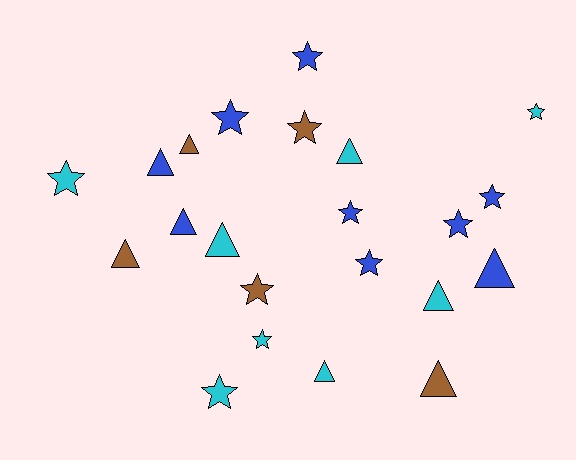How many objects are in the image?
There are 22 objects.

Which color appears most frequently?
Blue, with 9 objects.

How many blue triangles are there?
There are 3 blue triangles.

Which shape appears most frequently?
Star, with 12 objects.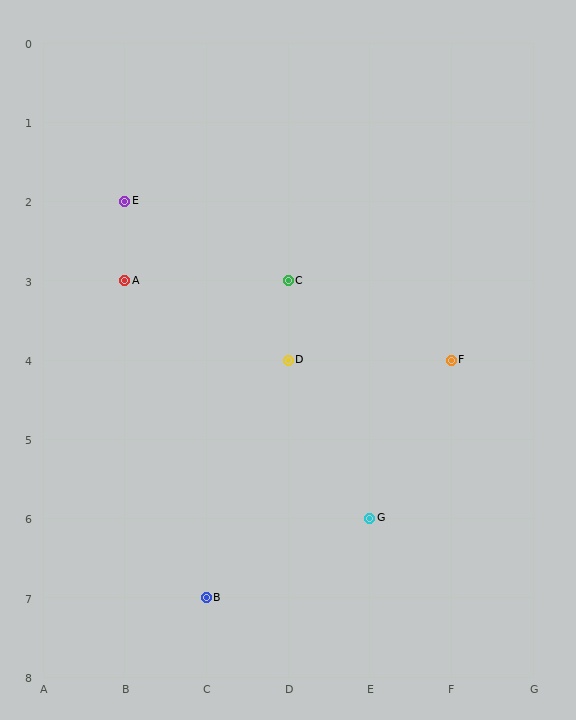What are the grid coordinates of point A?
Point A is at grid coordinates (B, 3).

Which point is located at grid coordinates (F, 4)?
Point F is at (F, 4).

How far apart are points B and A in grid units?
Points B and A are 1 column and 4 rows apart (about 4.1 grid units diagonally).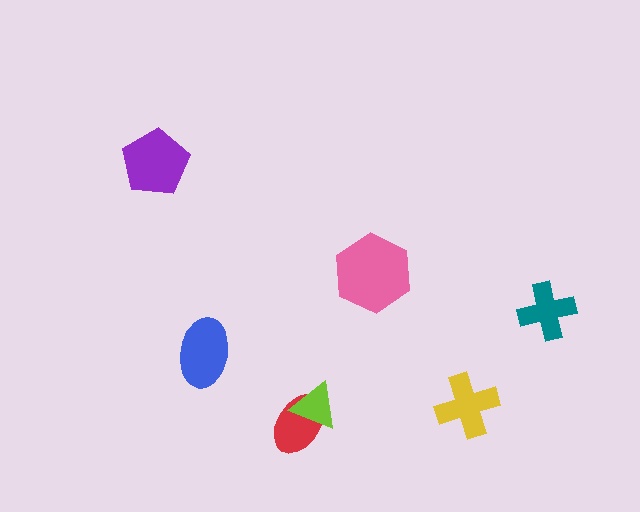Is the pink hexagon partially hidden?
No, no other shape covers it.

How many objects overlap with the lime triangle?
1 object overlaps with the lime triangle.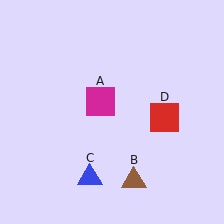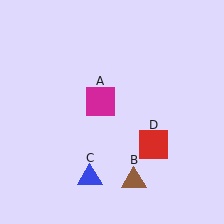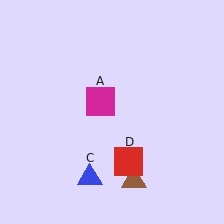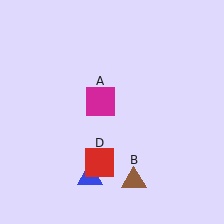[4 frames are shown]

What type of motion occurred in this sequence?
The red square (object D) rotated clockwise around the center of the scene.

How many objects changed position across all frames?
1 object changed position: red square (object D).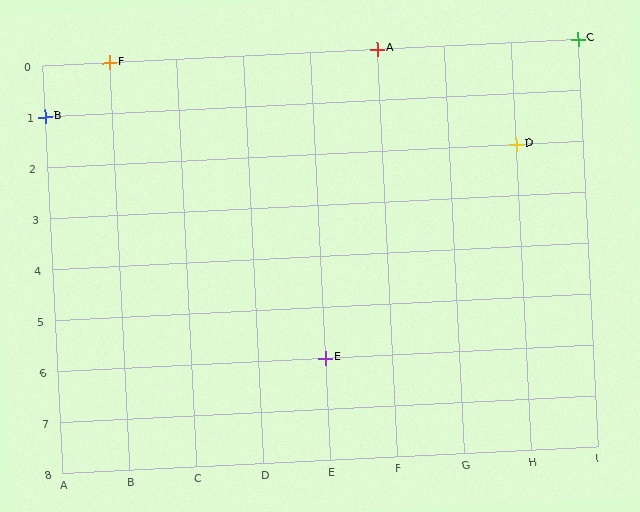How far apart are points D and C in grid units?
Points D and C are 1 column and 2 rows apart (about 2.2 grid units diagonally).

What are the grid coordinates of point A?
Point A is at grid coordinates (F, 0).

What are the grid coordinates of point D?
Point D is at grid coordinates (H, 2).